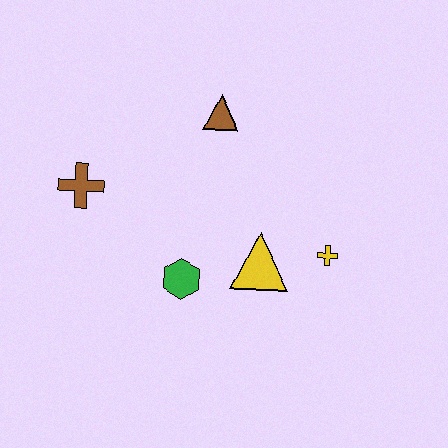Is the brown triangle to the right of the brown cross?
Yes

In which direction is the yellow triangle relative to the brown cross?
The yellow triangle is to the right of the brown cross.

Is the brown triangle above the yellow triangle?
Yes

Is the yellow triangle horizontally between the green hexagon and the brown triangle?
No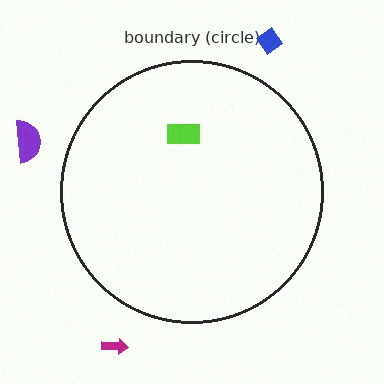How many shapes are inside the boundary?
1 inside, 3 outside.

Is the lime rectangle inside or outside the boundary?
Inside.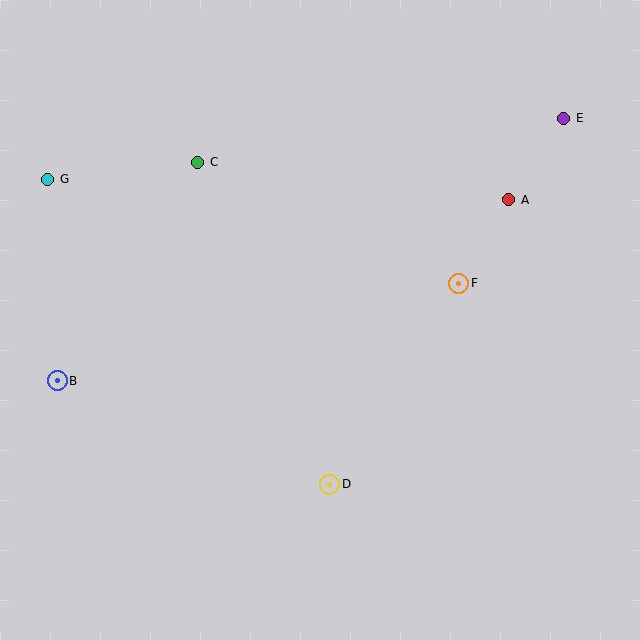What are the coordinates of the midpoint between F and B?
The midpoint between F and B is at (258, 332).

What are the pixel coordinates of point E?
Point E is at (564, 118).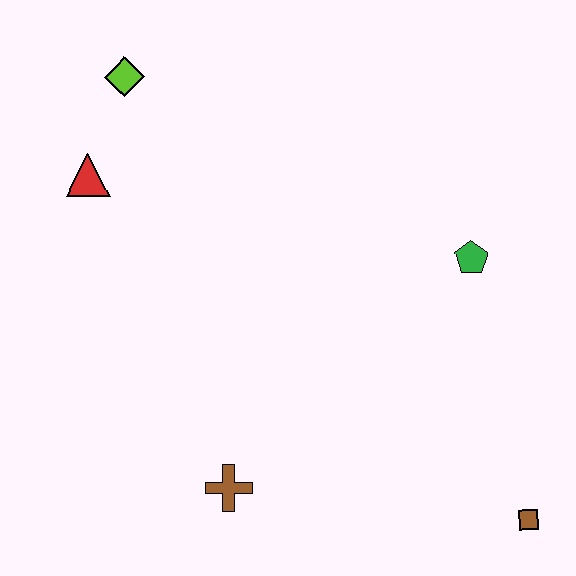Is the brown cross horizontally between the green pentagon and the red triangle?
Yes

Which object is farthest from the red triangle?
The brown square is farthest from the red triangle.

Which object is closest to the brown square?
The green pentagon is closest to the brown square.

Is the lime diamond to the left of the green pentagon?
Yes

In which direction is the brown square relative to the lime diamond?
The brown square is below the lime diamond.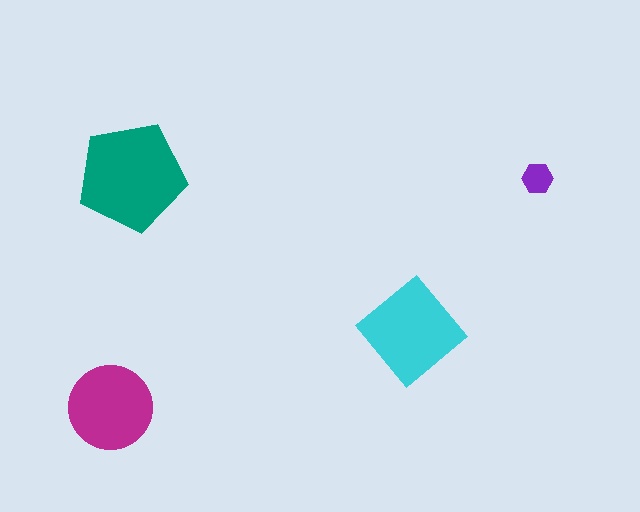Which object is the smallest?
The purple hexagon.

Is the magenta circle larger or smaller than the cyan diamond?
Smaller.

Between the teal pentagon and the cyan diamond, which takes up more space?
The teal pentagon.